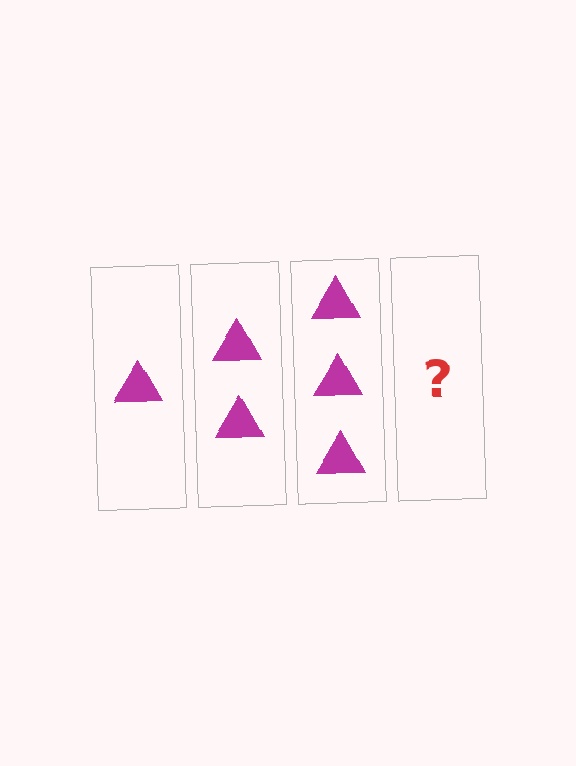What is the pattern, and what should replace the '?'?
The pattern is that each step adds one more triangle. The '?' should be 4 triangles.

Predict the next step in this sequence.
The next step is 4 triangles.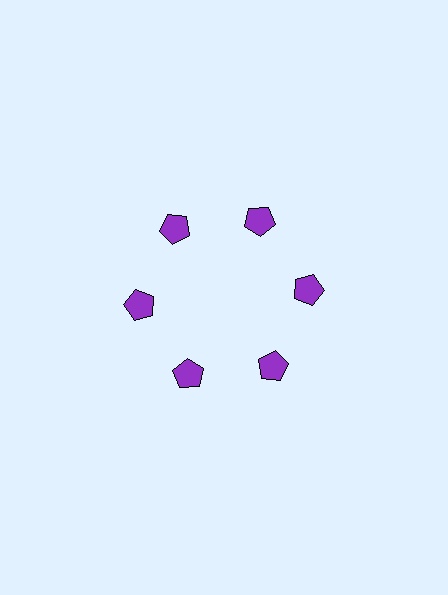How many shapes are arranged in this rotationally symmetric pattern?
There are 6 shapes, arranged in 6 groups of 1.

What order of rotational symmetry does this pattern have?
This pattern has 6-fold rotational symmetry.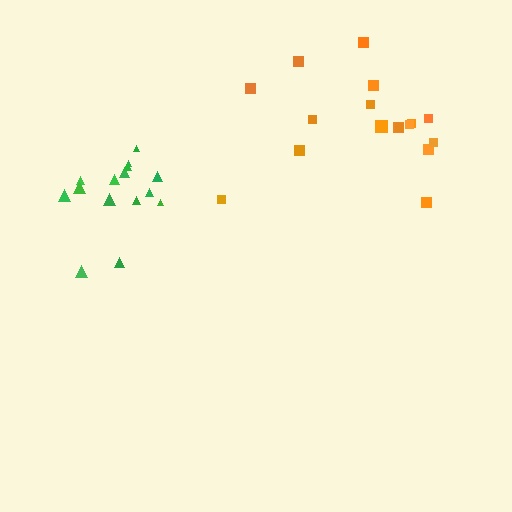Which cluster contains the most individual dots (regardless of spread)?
Orange (17).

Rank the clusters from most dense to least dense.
green, orange.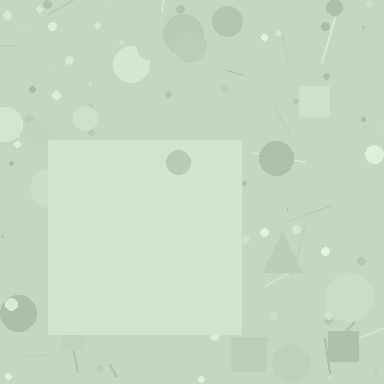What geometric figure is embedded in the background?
A square is embedded in the background.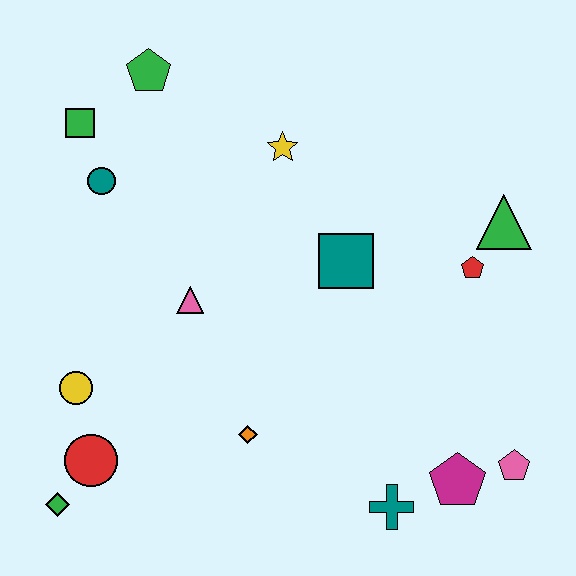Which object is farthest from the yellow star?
The green diamond is farthest from the yellow star.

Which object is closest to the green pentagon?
The green square is closest to the green pentagon.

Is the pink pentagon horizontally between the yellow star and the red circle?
No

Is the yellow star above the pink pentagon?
Yes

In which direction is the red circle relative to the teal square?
The red circle is to the left of the teal square.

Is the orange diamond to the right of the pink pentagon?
No